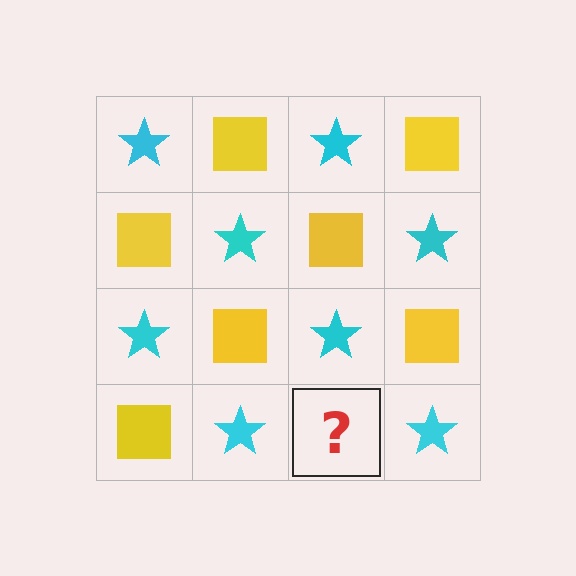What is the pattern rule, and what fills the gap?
The rule is that it alternates cyan star and yellow square in a checkerboard pattern. The gap should be filled with a yellow square.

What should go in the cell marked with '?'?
The missing cell should contain a yellow square.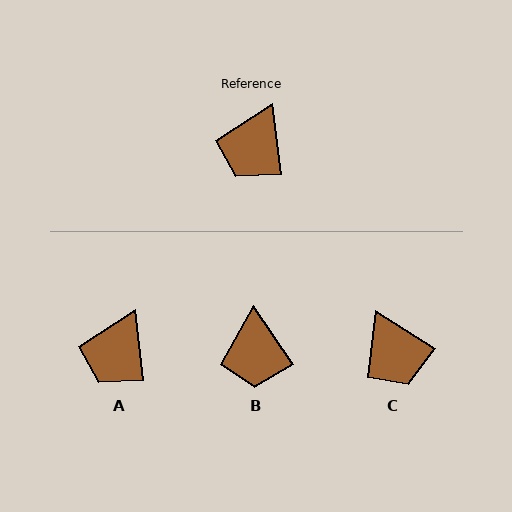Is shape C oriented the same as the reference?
No, it is off by about 51 degrees.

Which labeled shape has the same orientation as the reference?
A.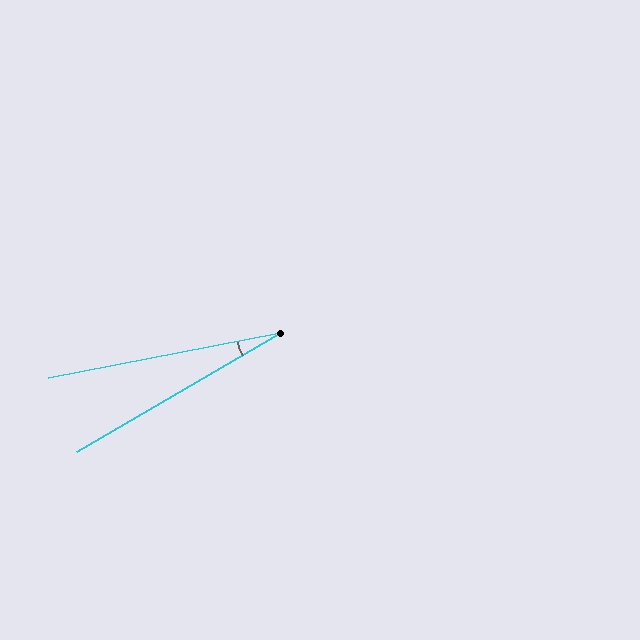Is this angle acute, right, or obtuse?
It is acute.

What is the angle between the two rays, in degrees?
Approximately 19 degrees.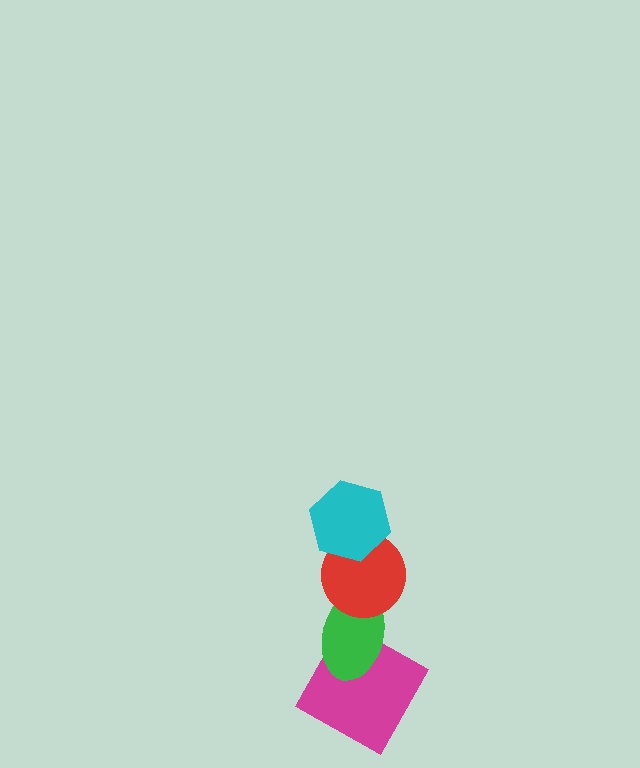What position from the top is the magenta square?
The magenta square is 4th from the top.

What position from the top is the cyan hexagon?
The cyan hexagon is 1st from the top.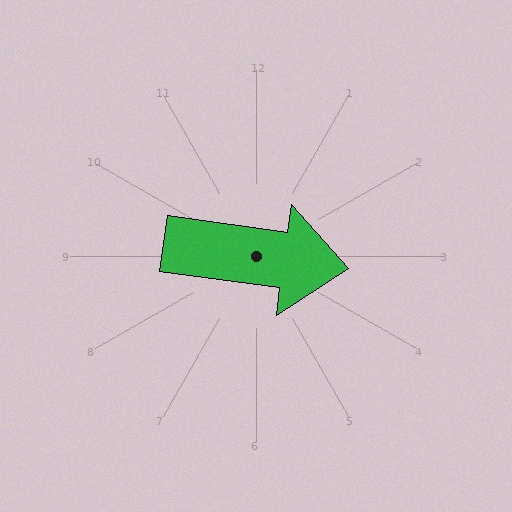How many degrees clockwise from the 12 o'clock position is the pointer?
Approximately 98 degrees.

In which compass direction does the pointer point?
East.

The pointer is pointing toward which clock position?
Roughly 3 o'clock.